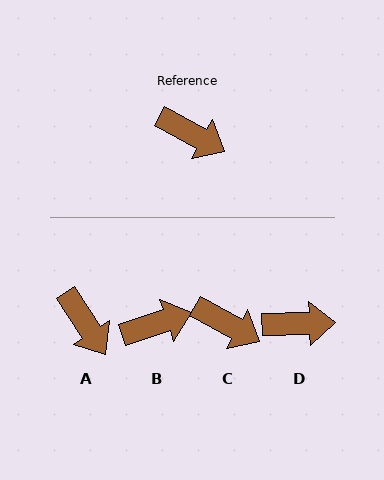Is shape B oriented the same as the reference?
No, it is off by about 47 degrees.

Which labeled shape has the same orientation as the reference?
C.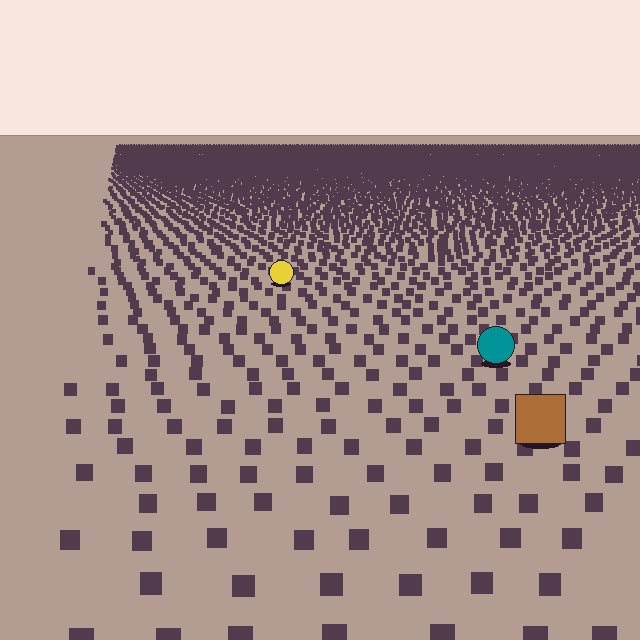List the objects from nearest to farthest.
From nearest to farthest: the brown square, the teal circle, the yellow circle.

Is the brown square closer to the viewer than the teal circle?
Yes. The brown square is closer — you can tell from the texture gradient: the ground texture is coarser near it.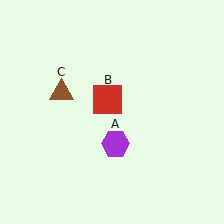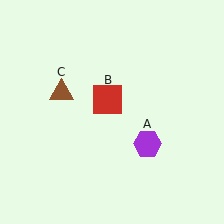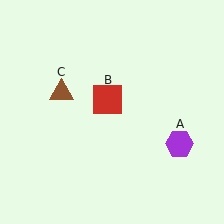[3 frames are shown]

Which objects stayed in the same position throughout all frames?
Red square (object B) and brown triangle (object C) remained stationary.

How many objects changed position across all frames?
1 object changed position: purple hexagon (object A).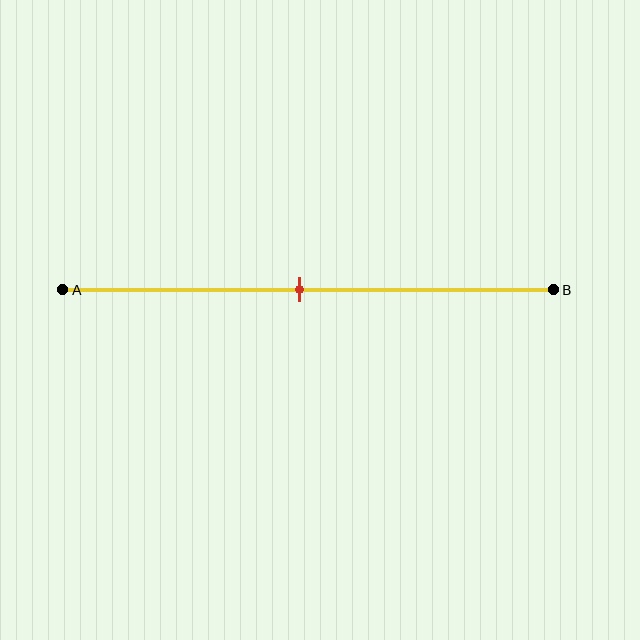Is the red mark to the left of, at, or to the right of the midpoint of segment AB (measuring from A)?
The red mark is approximately at the midpoint of segment AB.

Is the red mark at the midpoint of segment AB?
Yes, the mark is approximately at the midpoint.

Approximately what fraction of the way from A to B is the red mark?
The red mark is approximately 50% of the way from A to B.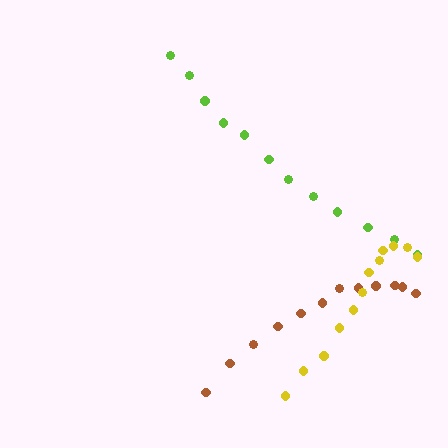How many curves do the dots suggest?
There are 3 distinct paths.